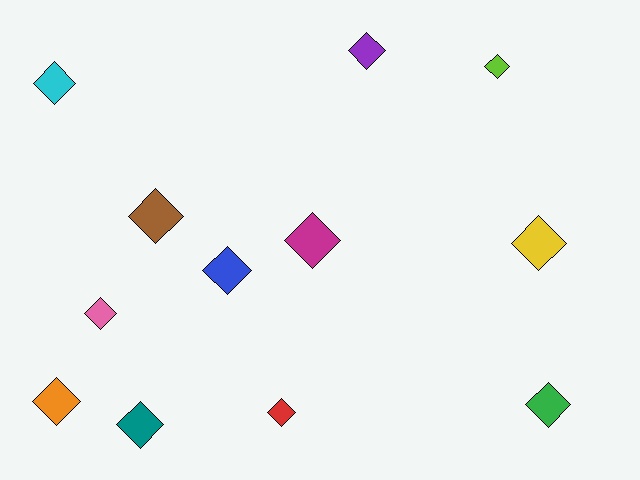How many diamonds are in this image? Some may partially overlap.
There are 12 diamonds.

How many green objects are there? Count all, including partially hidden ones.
There is 1 green object.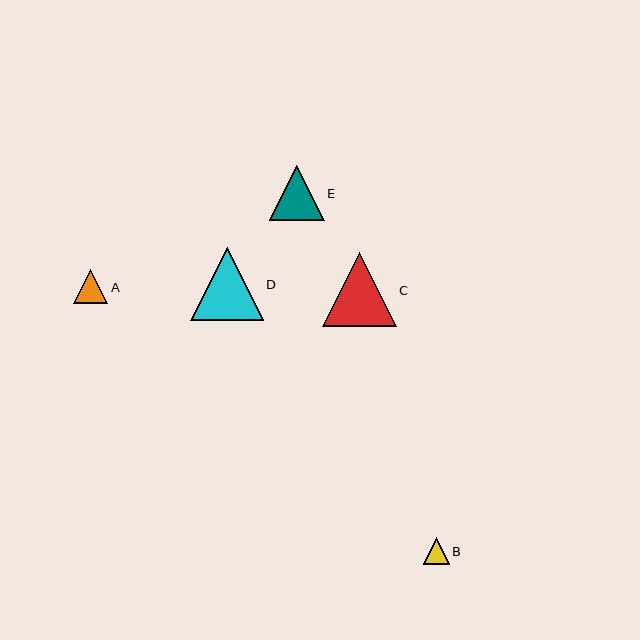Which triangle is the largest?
Triangle C is the largest with a size of approximately 73 pixels.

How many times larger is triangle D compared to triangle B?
Triangle D is approximately 2.8 times the size of triangle B.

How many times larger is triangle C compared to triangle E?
Triangle C is approximately 1.3 times the size of triangle E.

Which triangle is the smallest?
Triangle B is the smallest with a size of approximately 26 pixels.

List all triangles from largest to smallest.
From largest to smallest: C, D, E, A, B.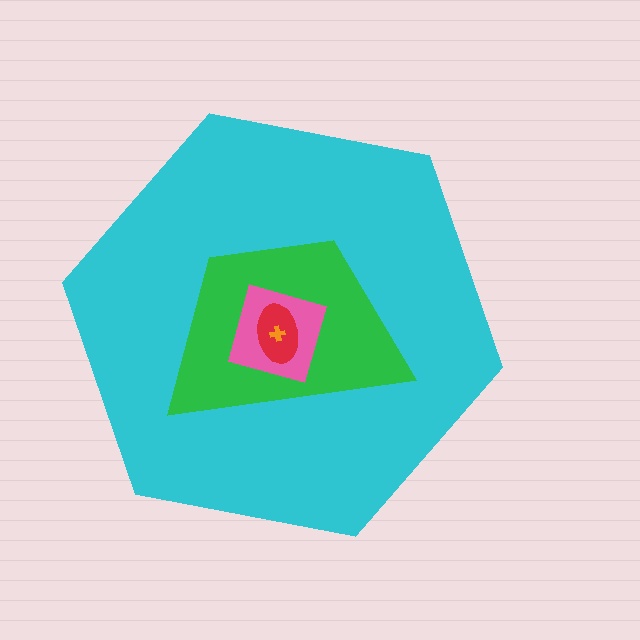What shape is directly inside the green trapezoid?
The pink diamond.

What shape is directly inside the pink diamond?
The red ellipse.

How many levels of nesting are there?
5.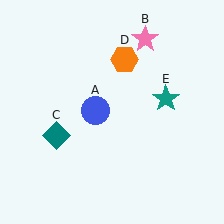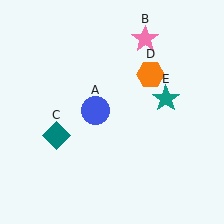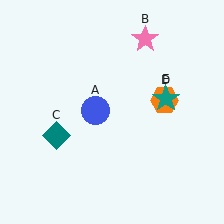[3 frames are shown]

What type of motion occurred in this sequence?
The orange hexagon (object D) rotated clockwise around the center of the scene.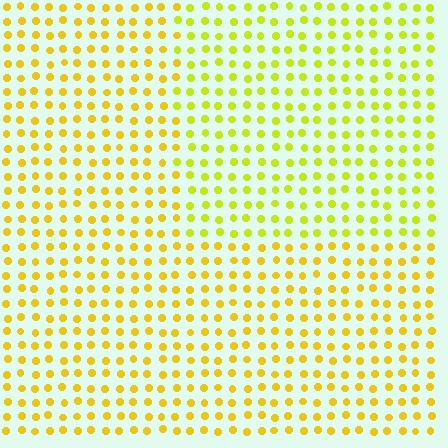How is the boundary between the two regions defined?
The boundary is defined purely by a slight shift in hue (about 22 degrees). Spacing, size, and orientation are identical on both sides.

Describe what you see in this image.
The image is filled with small yellow elements in a uniform arrangement. A rectangle-shaped region is visible where the elements are tinted to a slightly different hue, forming a subtle color boundary.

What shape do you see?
I see a rectangle.